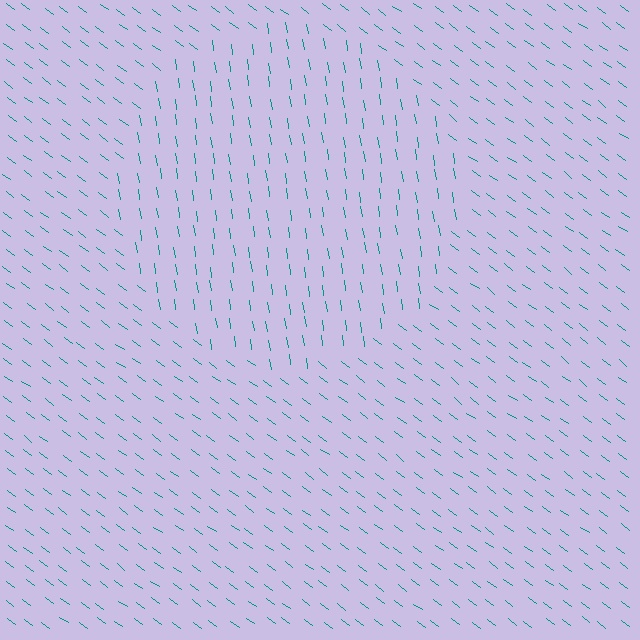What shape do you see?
I see a circle.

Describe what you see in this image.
The image is filled with small teal line segments. A circle region in the image has lines oriented differently from the surrounding lines, creating a visible texture boundary.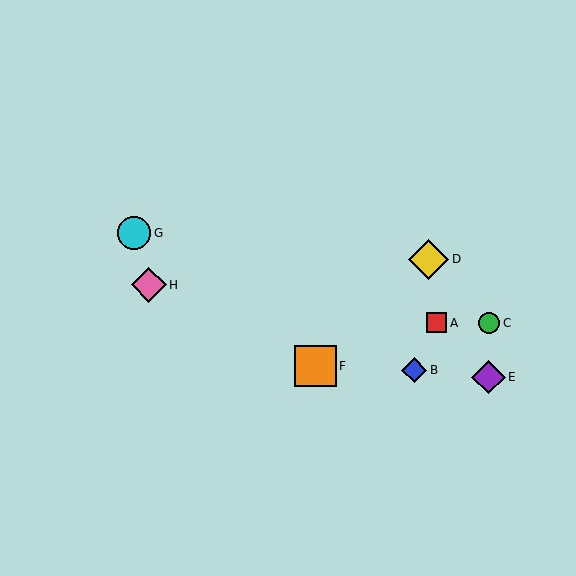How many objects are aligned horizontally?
2 objects (A, C) are aligned horizontally.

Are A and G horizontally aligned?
No, A is at y≈323 and G is at y≈233.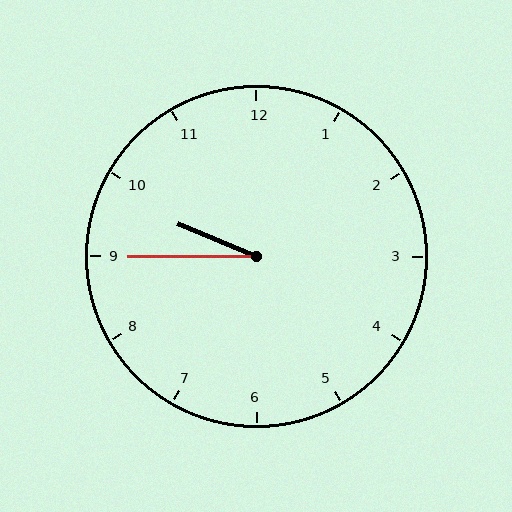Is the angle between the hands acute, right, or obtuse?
It is acute.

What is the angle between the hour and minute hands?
Approximately 22 degrees.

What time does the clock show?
9:45.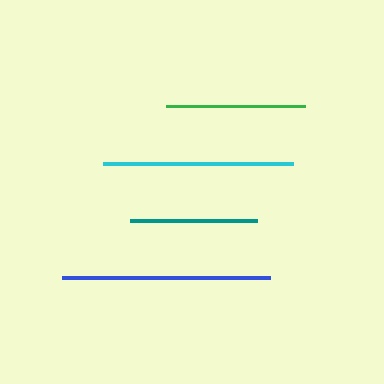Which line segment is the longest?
The blue line is the longest at approximately 208 pixels.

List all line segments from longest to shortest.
From longest to shortest: blue, cyan, green, teal.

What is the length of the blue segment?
The blue segment is approximately 208 pixels long.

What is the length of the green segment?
The green segment is approximately 140 pixels long.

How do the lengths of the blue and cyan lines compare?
The blue and cyan lines are approximately the same length.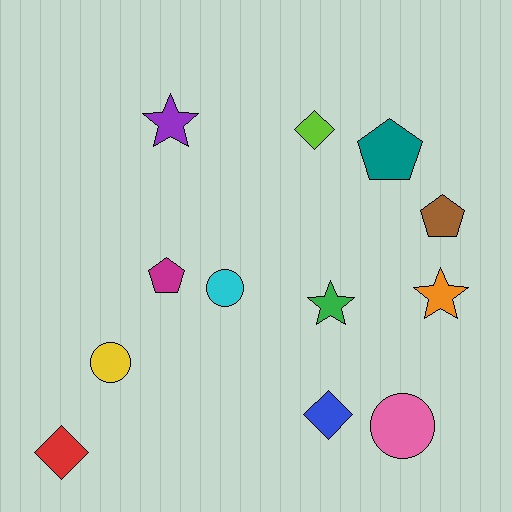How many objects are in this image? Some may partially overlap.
There are 12 objects.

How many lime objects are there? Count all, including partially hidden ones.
There is 1 lime object.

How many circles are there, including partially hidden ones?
There are 3 circles.